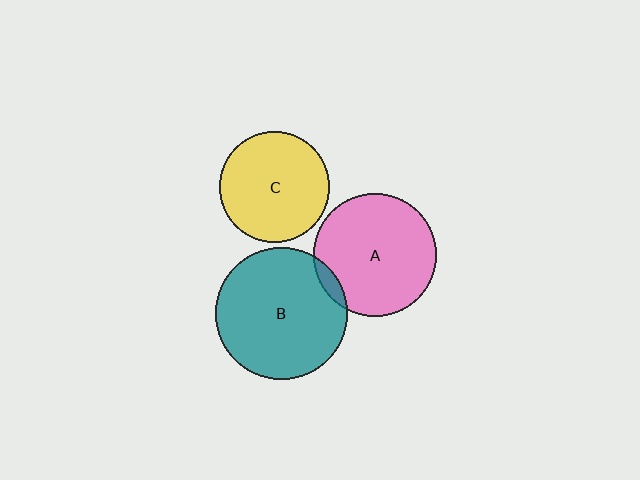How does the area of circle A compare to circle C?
Approximately 1.3 times.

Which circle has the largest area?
Circle B (teal).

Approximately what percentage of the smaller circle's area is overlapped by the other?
Approximately 5%.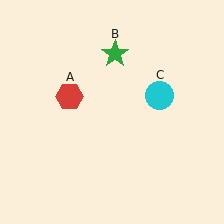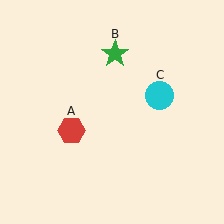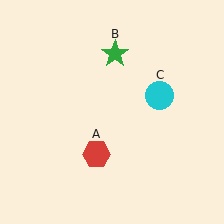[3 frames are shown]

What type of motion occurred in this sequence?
The red hexagon (object A) rotated counterclockwise around the center of the scene.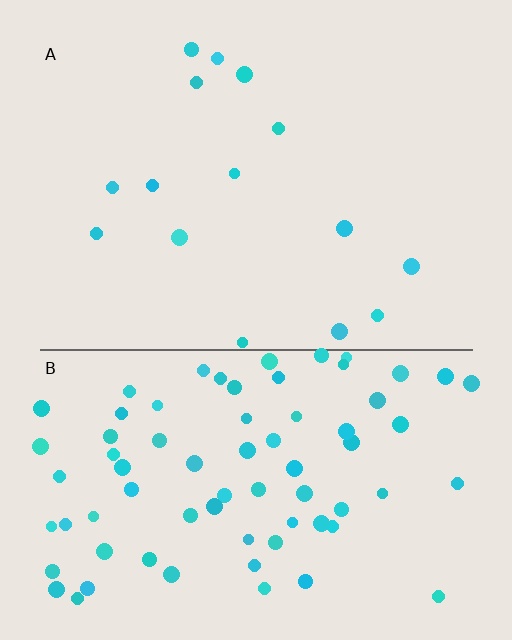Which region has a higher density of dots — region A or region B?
B (the bottom).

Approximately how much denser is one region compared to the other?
Approximately 4.9× — region B over region A.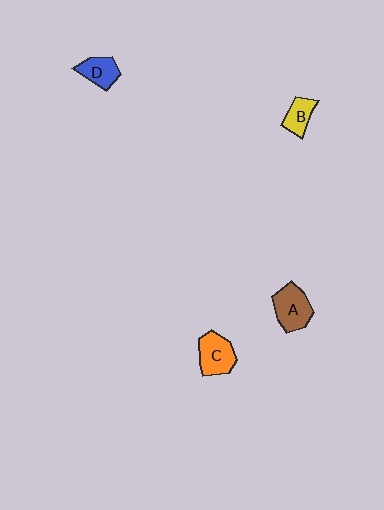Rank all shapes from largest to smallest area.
From largest to smallest: A (brown), C (orange), D (blue), B (yellow).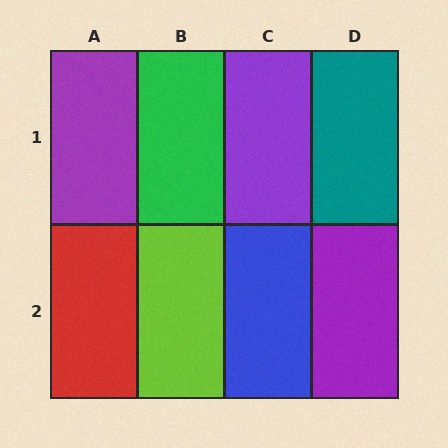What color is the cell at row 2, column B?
Lime.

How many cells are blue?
1 cell is blue.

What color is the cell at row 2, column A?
Red.